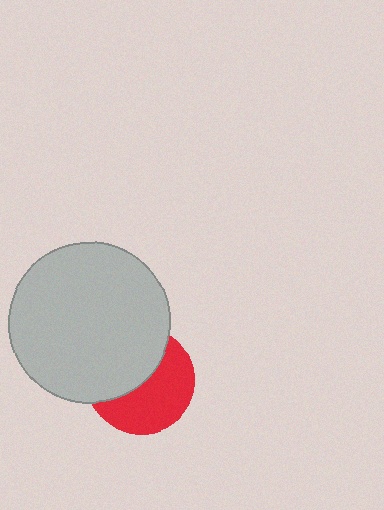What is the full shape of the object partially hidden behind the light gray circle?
The partially hidden object is a red circle.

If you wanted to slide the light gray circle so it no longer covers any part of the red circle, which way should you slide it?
Slide it toward the upper-left — that is the most direct way to separate the two shapes.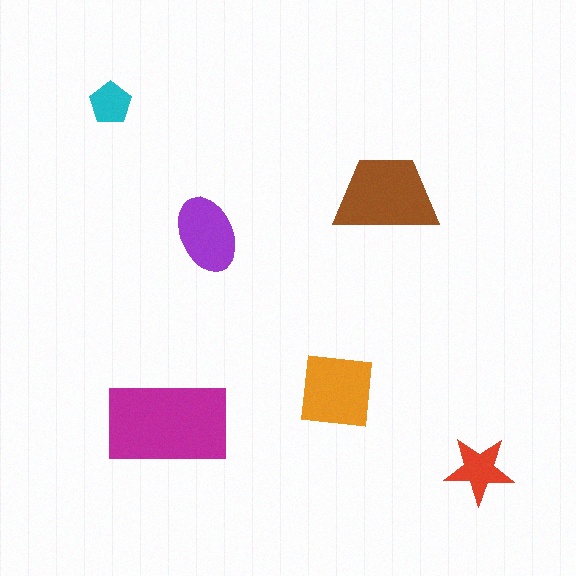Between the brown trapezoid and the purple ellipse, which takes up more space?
The brown trapezoid.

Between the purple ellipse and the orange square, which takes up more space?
The orange square.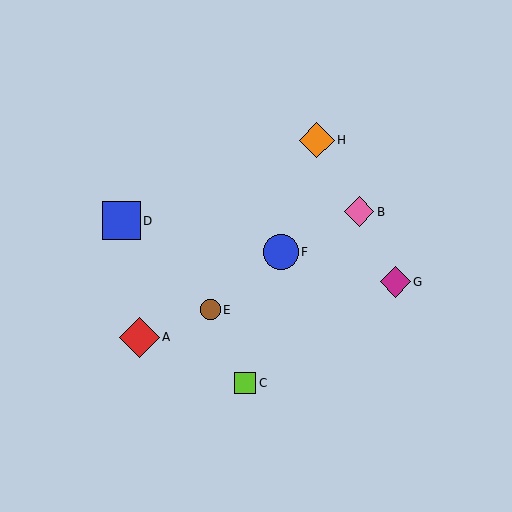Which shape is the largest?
The red diamond (labeled A) is the largest.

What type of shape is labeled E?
Shape E is a brown circle.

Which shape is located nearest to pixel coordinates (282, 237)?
The blue circle (labeled F) at (281, 252) is nearest to that location.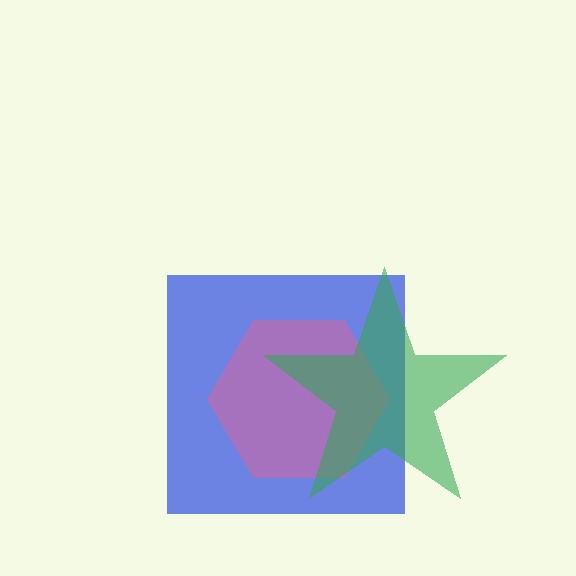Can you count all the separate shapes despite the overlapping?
Yes, there are 3 separate shapes.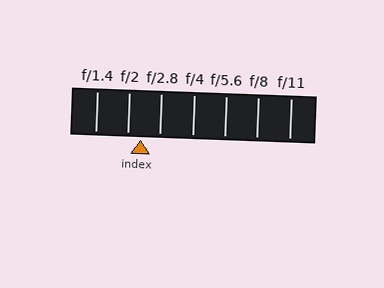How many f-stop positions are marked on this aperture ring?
There are 7 f-stop positions marked.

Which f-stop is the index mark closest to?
The index mark is closest to f/2.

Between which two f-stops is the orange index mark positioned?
The index mark is between f/2 and f/2.8.